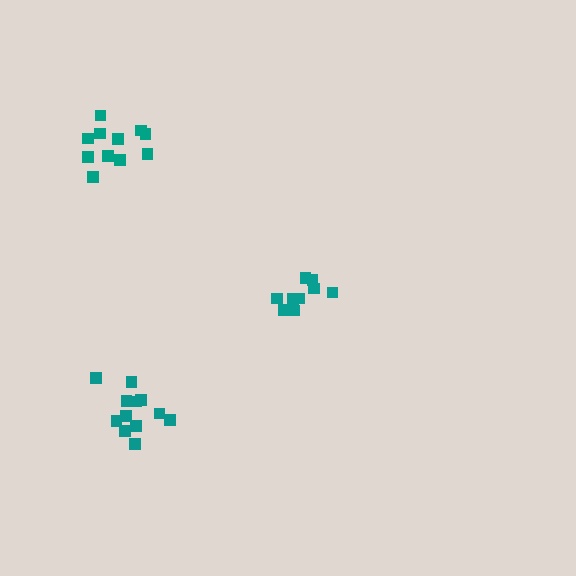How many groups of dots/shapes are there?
There are 3 groups.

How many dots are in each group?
Group 1: 9 dots, Group 2: 12 dots, Group 3: 11 dots (32 total).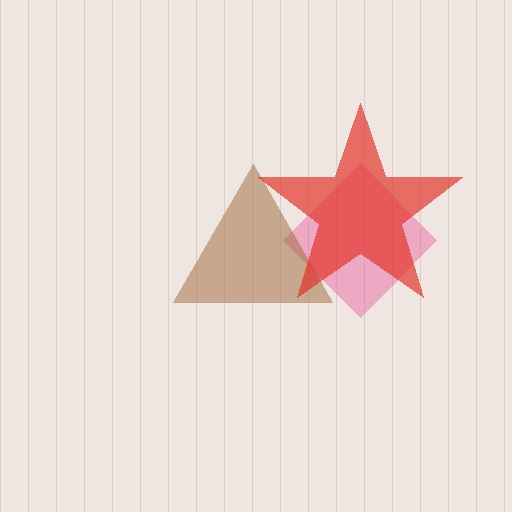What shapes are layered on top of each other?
The layered shapes are: a pink diamond, a brown triangle, a red star.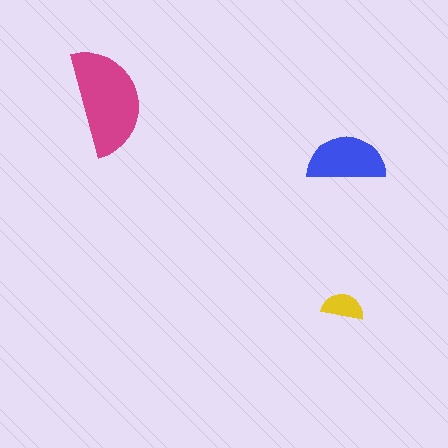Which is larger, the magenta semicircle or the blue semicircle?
The magenta one.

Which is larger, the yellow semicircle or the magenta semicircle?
The magenta one.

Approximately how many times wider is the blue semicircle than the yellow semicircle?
About 2 times wider.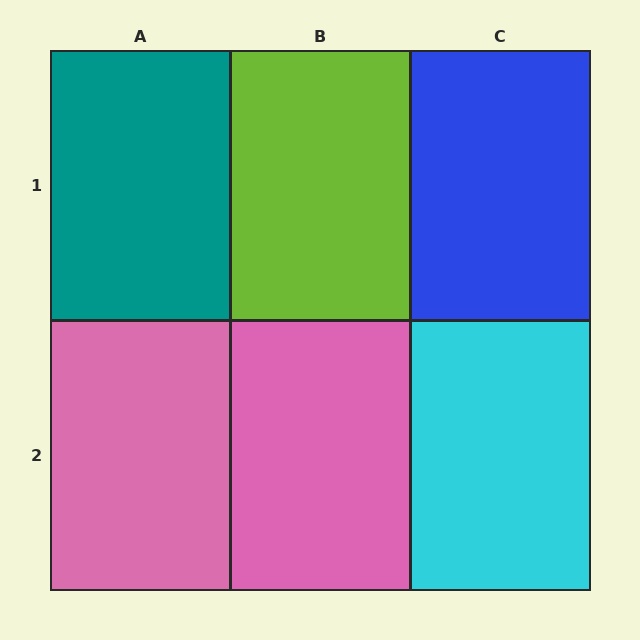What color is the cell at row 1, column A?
Teal.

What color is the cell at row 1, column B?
Lime.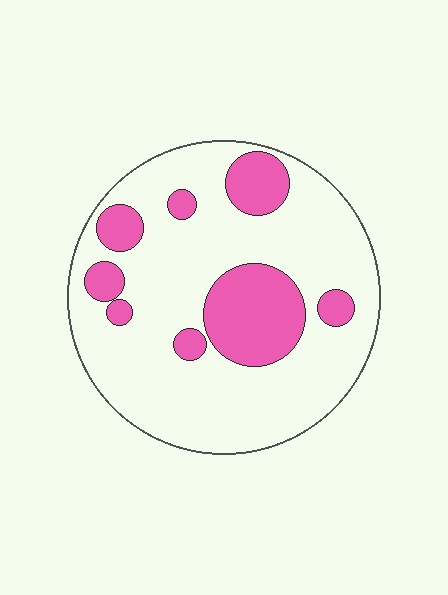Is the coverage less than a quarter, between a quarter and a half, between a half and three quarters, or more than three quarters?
Less than a quarter.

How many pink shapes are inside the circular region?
8.